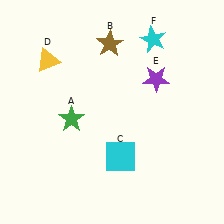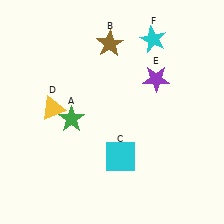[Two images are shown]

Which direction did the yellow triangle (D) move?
The yellow triangle (D) moved down.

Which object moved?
The yellow triangle (D) moved down.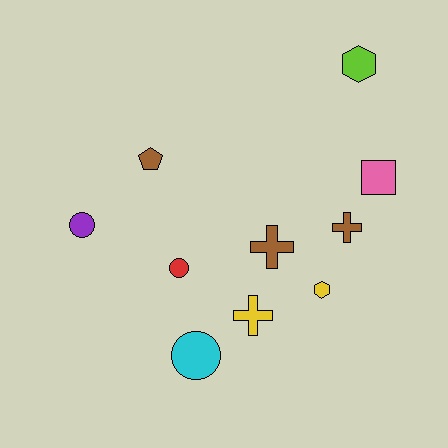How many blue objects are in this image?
There are no blue objects.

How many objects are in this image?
There are 10 objects.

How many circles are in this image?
There are 3 circles.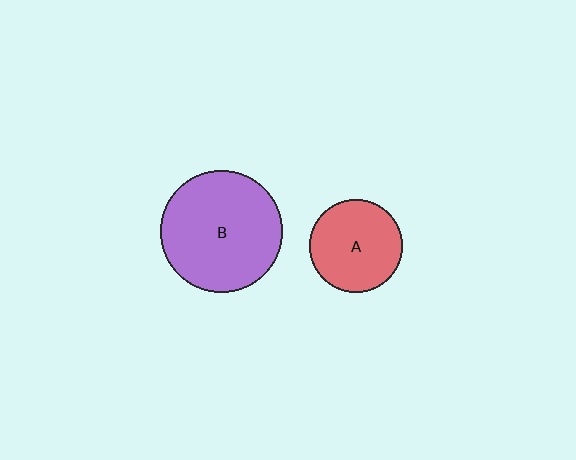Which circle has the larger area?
Circle B (purple).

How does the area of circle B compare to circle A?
Approximately 1.8 times.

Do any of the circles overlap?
No, none of the circles overlap.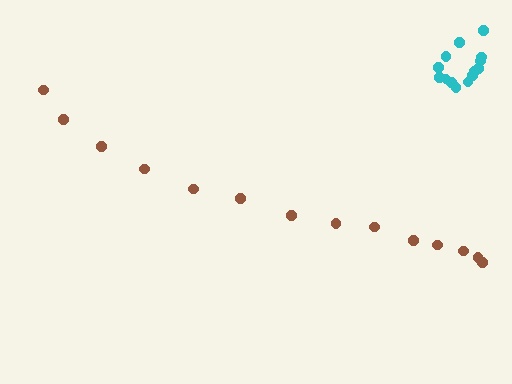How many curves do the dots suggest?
There are 2 distinct paths.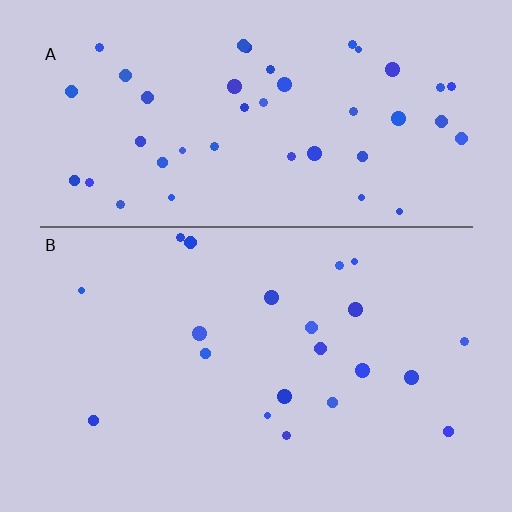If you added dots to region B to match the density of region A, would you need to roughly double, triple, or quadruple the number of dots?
Approximately double.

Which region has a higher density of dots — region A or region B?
A (the top).